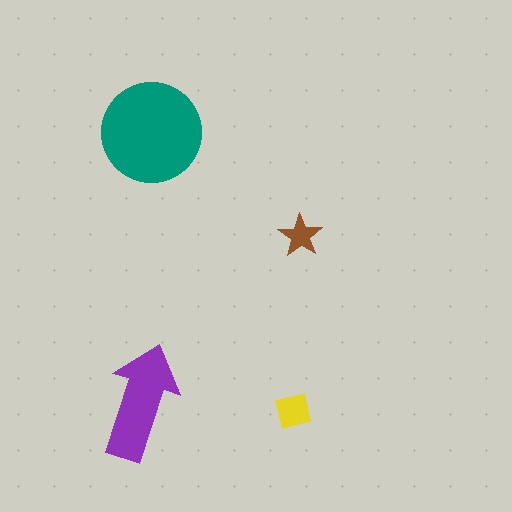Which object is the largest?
The teal circle.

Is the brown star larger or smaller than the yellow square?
Smaller.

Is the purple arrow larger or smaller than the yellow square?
Larger.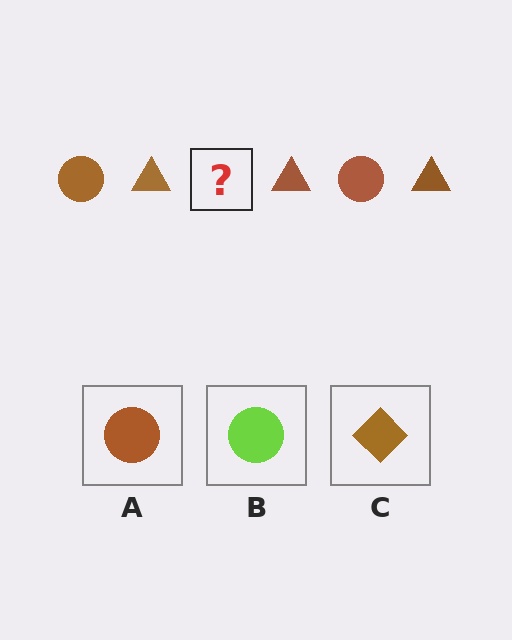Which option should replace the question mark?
Option A.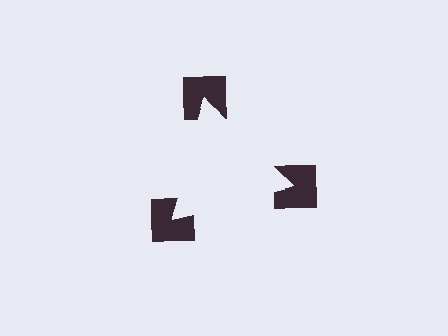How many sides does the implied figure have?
3 sides.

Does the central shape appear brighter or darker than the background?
It typically appears slightly brighter than the background, even though no actual brightness change is drawn.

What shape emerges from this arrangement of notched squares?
An illusory triangle — its edges are inferred from the aligned wedge cuts in the notched squares, not physically drawn.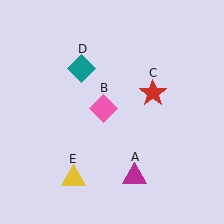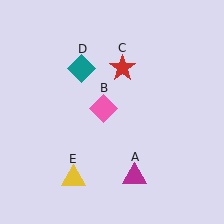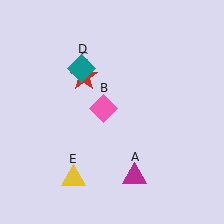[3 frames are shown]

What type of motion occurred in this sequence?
The red star (object C) rotated counterclockwise around the center of the scene.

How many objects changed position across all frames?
1 object changed position: red star (object C).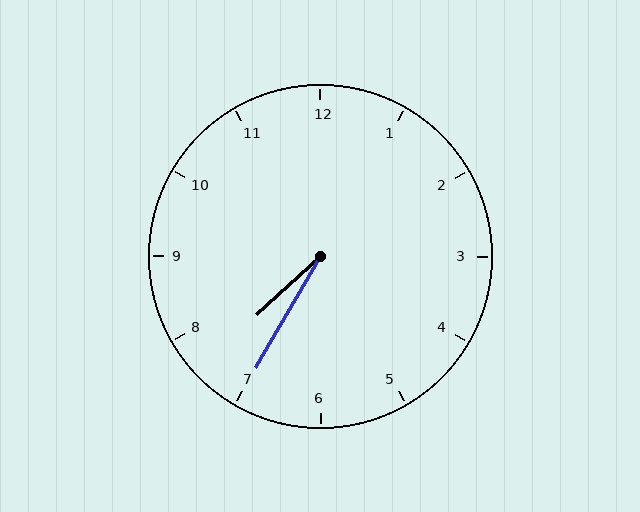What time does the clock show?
7:35.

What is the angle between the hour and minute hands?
Approximately 18 degrees.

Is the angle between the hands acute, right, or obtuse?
It is acute.